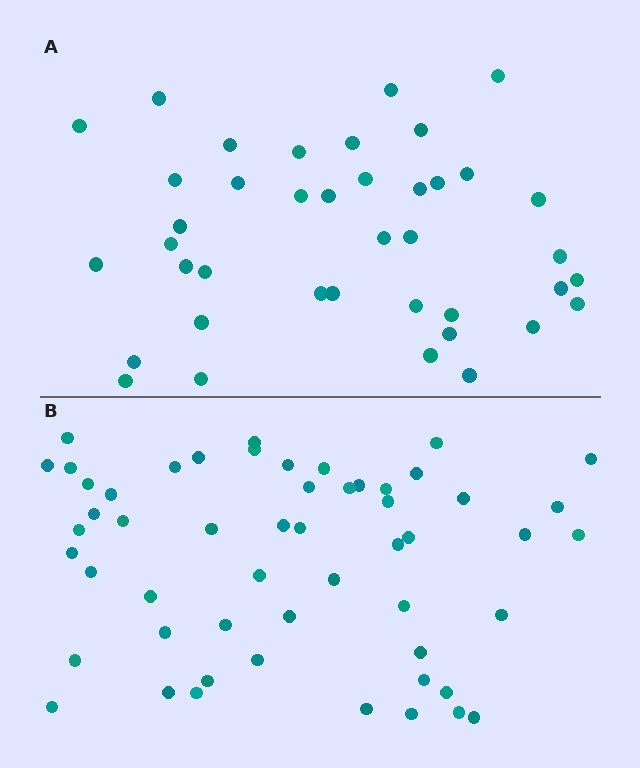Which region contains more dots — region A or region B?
Region B (the bottom region) has more dots.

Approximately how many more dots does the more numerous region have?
Region B has approximately 15 more dots than region A.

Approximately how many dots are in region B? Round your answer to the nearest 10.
About 50 dots. (The exact count is 54, which rounds to 50.)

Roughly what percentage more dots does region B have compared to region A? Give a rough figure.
About 35% more.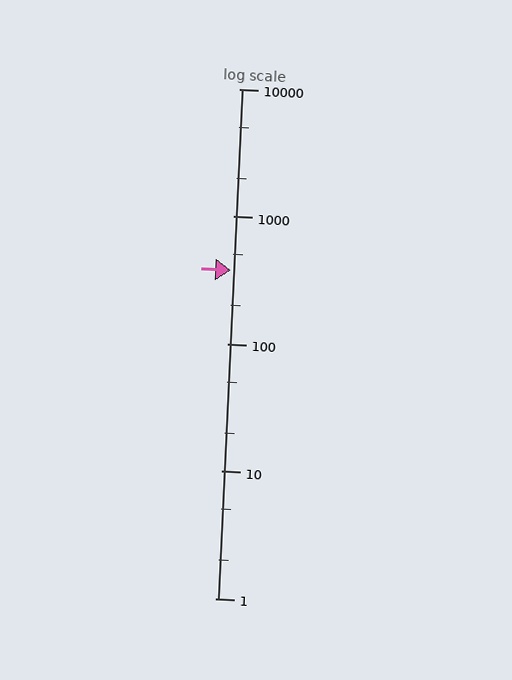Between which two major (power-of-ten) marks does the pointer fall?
The pointer is between 100 and 1000.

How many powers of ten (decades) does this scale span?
The scale spans 4 decades, from 1 to 10000.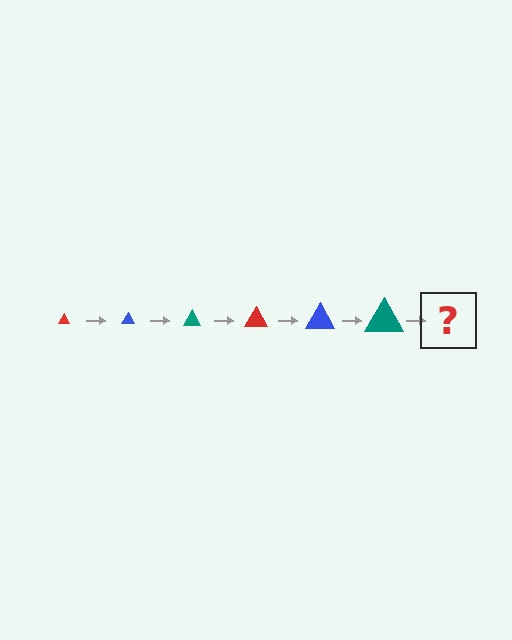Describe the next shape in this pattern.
It should be a red triangle, larger than the previous one.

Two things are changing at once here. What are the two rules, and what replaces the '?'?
The two rules are that the triangle grows larger each step and the color cycles through red, blue, and teal. The '?' should be a red triangle, larger than the previous one.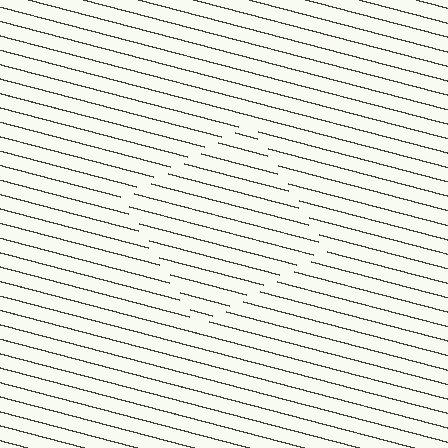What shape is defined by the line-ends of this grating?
An illusory square. The interior of the shape contains the same grating, shifted by half a period — the contour is defined by the phase discontinuity where line-ends from the inner and outer gratings abut.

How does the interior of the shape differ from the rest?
The interior of the shape contains the same grating, shifted by half a period — the contour is defined by the phase discontinuity where line-ends from the inner and outer gratings abut.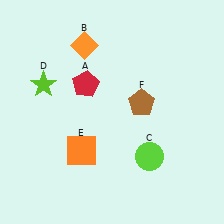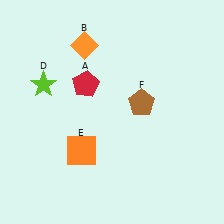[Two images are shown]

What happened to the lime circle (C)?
The lime circle (C) was removed in Image 2. It was in the bottom-right area of Image 1.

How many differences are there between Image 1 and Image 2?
There is 1 difference between the two images.